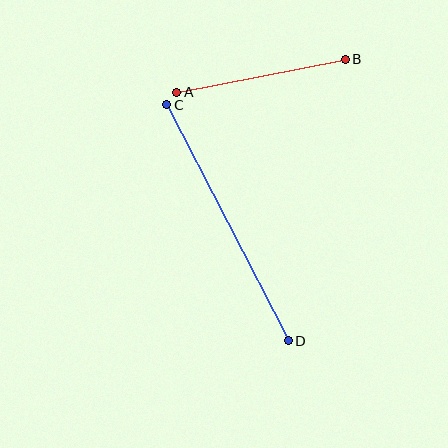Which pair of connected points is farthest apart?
Points C and D are farthest apart.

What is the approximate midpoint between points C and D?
The midpoint is at approximately (228, 223) pixels.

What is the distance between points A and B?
The distance is approximately 172 pixels.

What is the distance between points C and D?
The distance is approximately 266 pixels.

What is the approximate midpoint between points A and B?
The midpoint is at approximately (261, 76) pixels.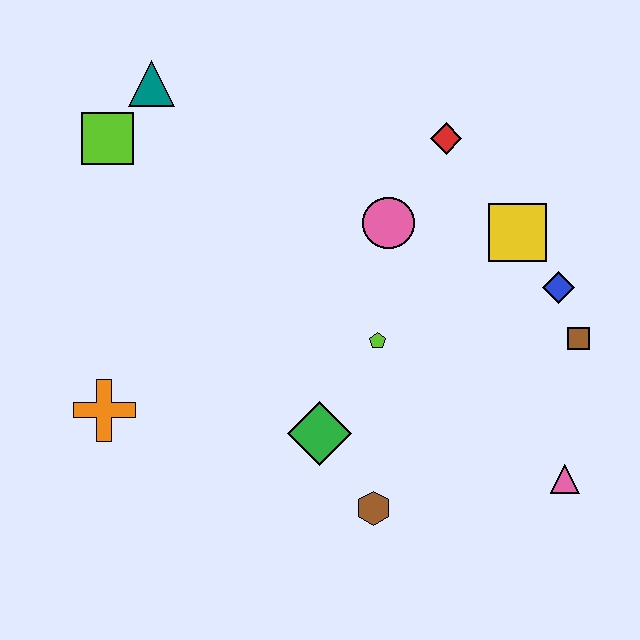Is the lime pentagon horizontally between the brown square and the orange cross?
Yes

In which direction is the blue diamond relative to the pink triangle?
The blue diamond is above the pink triangle.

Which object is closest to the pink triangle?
The brown square is closest to the pink triangle.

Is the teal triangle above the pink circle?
Yes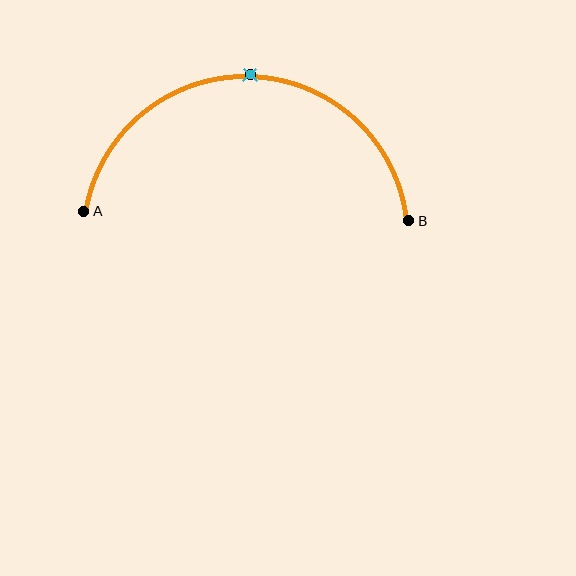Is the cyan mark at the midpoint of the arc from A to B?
Yes. The cyan mark lies on the arc at equal arc-length from both A and B — it is the arc midpoint.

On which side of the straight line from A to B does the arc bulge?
The arc bulges above the straight line connecting A and B.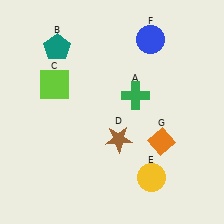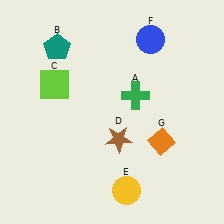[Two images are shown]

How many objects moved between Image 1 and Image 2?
1 object moved between the two images.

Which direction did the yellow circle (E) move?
The yellow circle (E) moved left.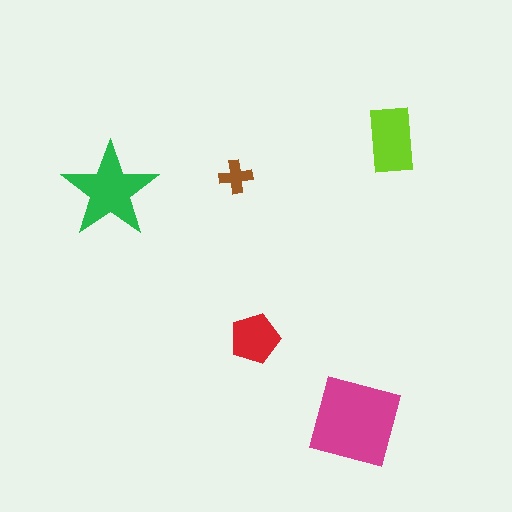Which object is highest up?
The lime rectangle is topmost.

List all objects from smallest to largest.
The brown cross, the red pentagon, the lime rectangle, the green star, the magenta square.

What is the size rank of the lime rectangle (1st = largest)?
3rd.